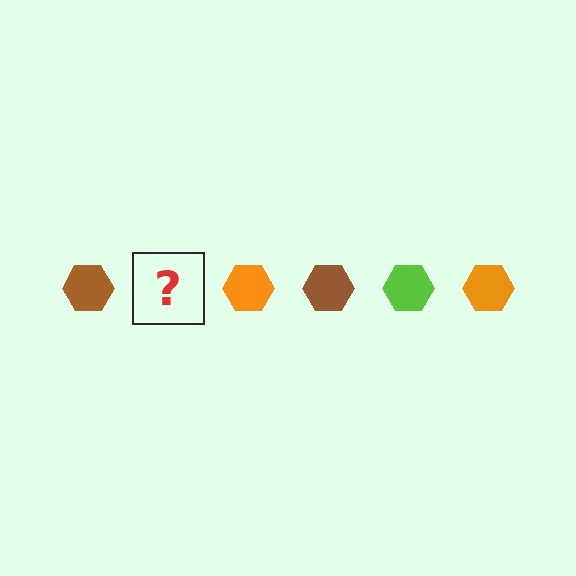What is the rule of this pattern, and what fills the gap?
The rule is that the pattern cycles through brown, lime, orange hexagons. The gap should be filled with a lime hexagon.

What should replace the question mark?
The question mark should be replaced with a lime hexagon.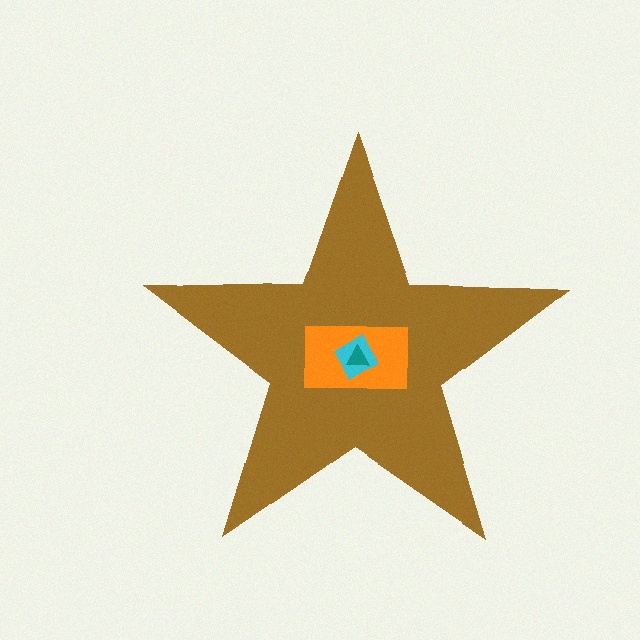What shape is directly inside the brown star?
The orange rectangle.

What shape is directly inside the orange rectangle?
The cyan diamond.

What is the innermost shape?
The teal triangle.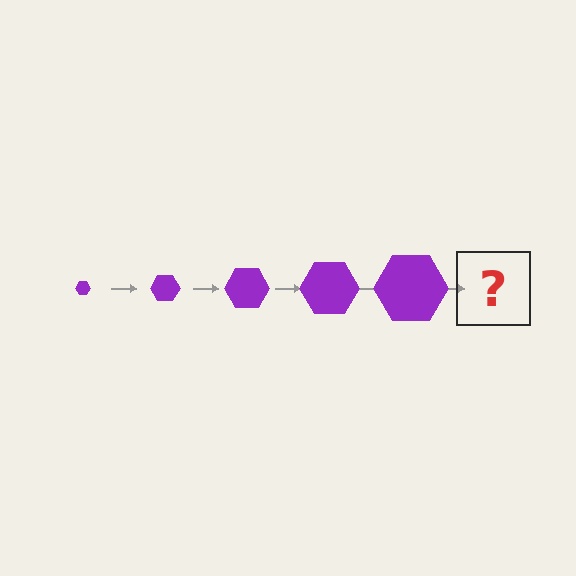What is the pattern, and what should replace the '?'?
The pattern is that the hexagon gets progressively larger each step. The '?' should be a purple hexagon, larger than the previous one.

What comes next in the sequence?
The next element should be a purple hexagon, larger than the previous one.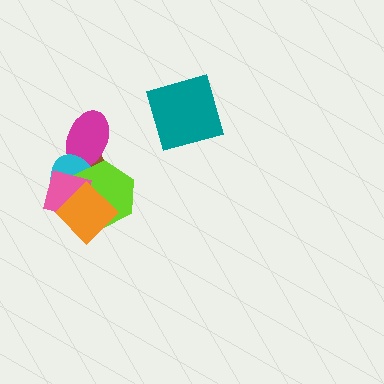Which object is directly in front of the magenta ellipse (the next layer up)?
The cyan ellipse is directly in front of the magenta ellipse.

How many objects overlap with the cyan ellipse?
5 objects overlap with the cyan ellipse.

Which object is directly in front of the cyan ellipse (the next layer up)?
The lime hexagon is directly in front of the cyan ellipse.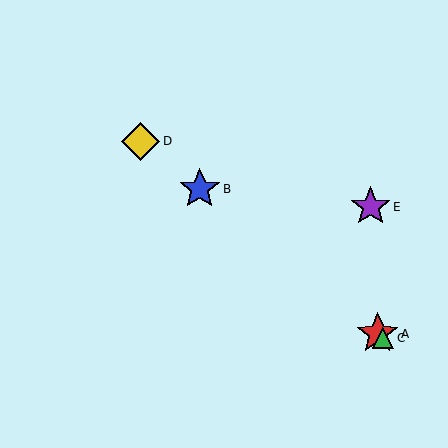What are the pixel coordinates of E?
Object E is at (371, 207).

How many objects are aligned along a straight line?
4 objects (A, B, C, D) are aligned along a straight line.